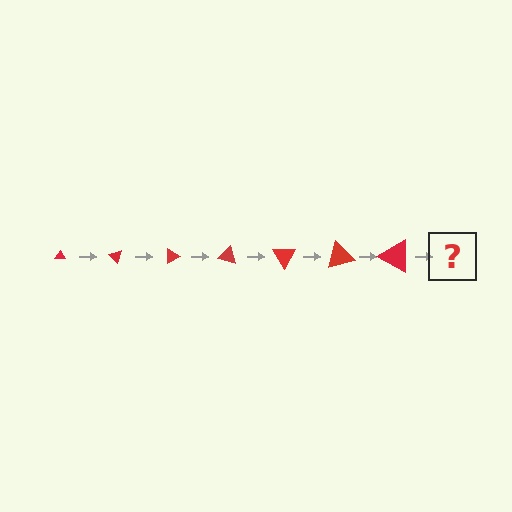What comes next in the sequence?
The next element should be a triangle, larger than the previous one and rotated 315 degrees from the start.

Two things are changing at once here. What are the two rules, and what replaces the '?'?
The two rules are that the triangle grows larger each step and it rotates 45 degrees each step. The '?' should be a triangle, larger than the previous one and rotated 315 degrees from the start.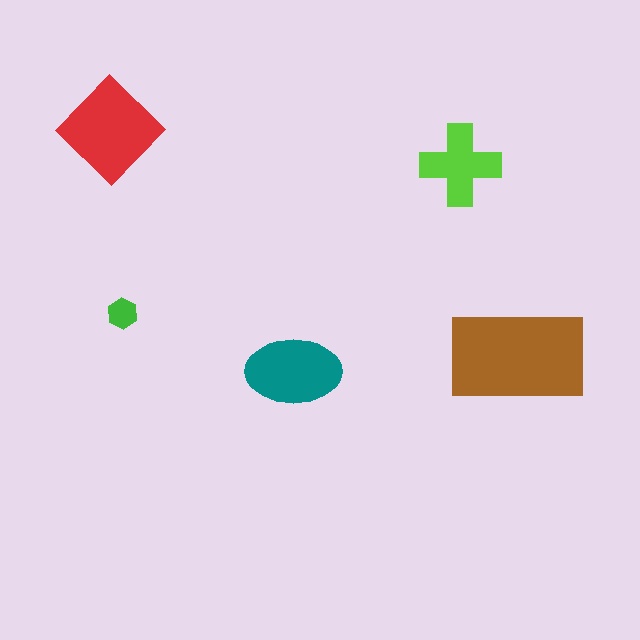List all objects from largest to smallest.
The brown rectangle, the red diamond, the teal ellipse, the lime cross, the green hexagon.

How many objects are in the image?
There are 5 objects in the image.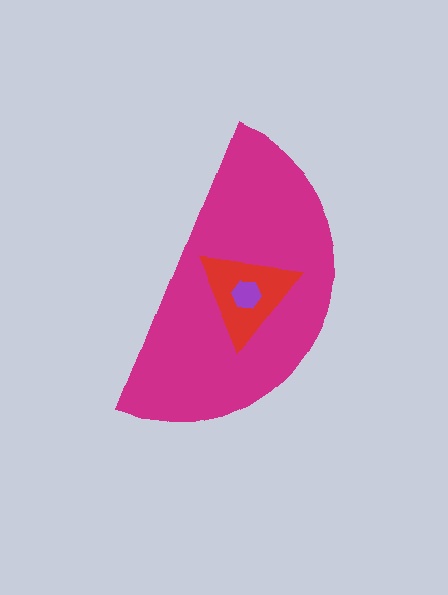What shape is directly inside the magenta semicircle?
The red triangle.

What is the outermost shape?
The magenta semicircle.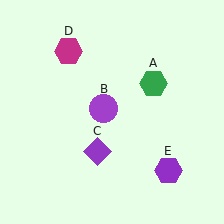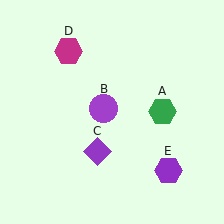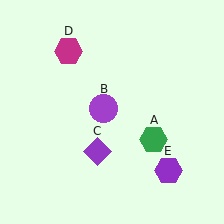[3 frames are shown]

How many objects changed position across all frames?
1 object changed position: green hexagon (object A).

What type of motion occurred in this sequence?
The green hexagon (object A) rotated clockwise around the center of the scene.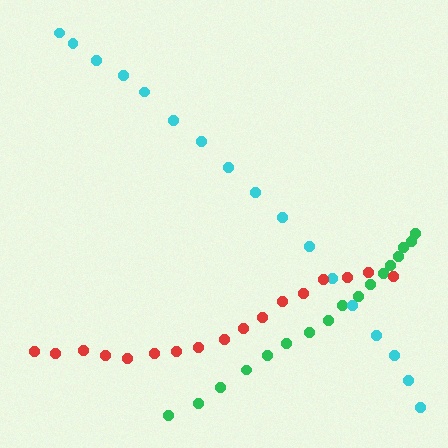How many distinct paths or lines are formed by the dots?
There are 3 distinct paths.